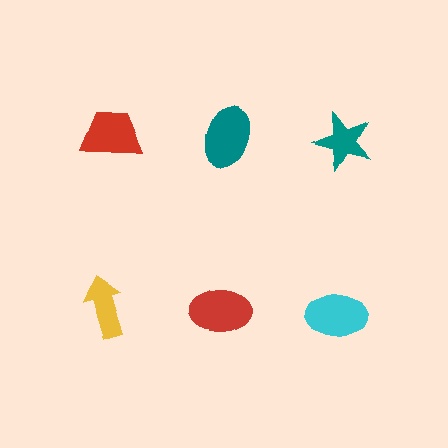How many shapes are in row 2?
3 shapes.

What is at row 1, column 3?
A teal star.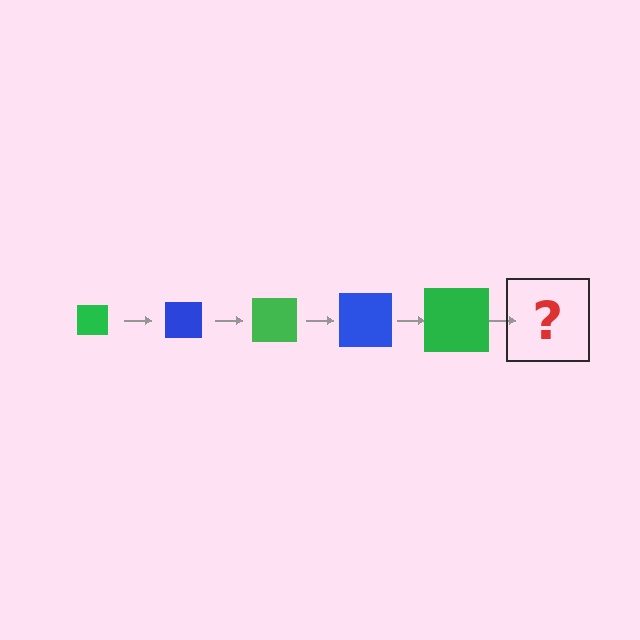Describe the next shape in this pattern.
It should be a blue square, larger than the previous one.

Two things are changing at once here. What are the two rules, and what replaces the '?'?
The two rules are that the square grows larger each step and the color cycles through green and blue. The '?' should be a blue square, larger than the previous one.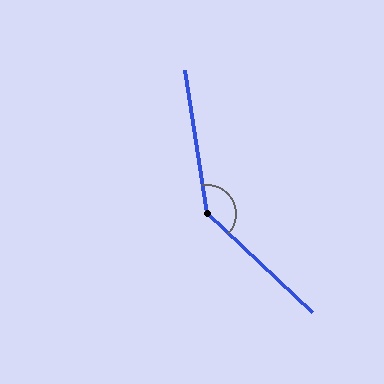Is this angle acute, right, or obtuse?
It is obtuse.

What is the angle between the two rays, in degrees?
Approximately 142 degrees.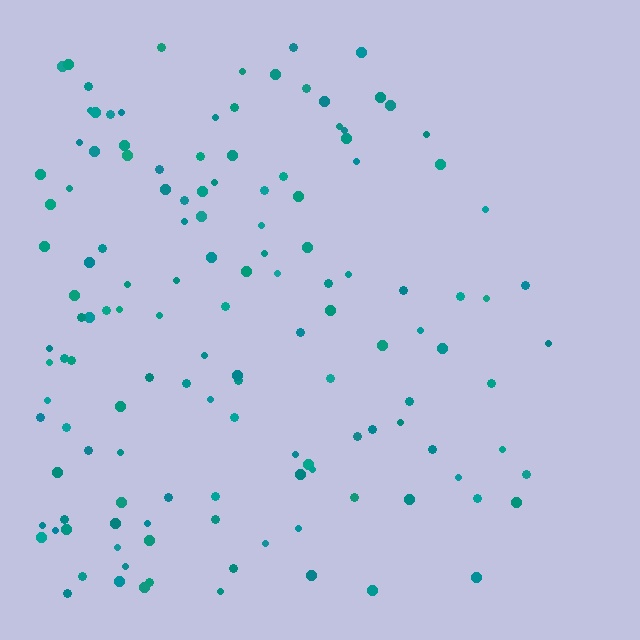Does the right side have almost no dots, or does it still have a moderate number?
Still a moderate number, just noticeably fewer than the left.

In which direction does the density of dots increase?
From right to left, with the left side densest.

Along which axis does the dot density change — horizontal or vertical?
Horizontal.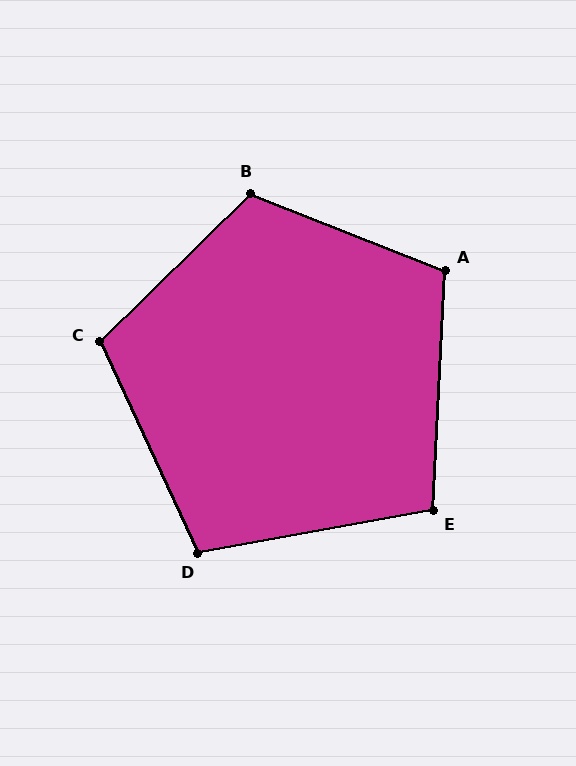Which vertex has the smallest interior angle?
E, at approximately 103 degrees.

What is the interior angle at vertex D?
Approximately 104 degrees (obtuse).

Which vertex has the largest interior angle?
B, at approximately 114 degrees.